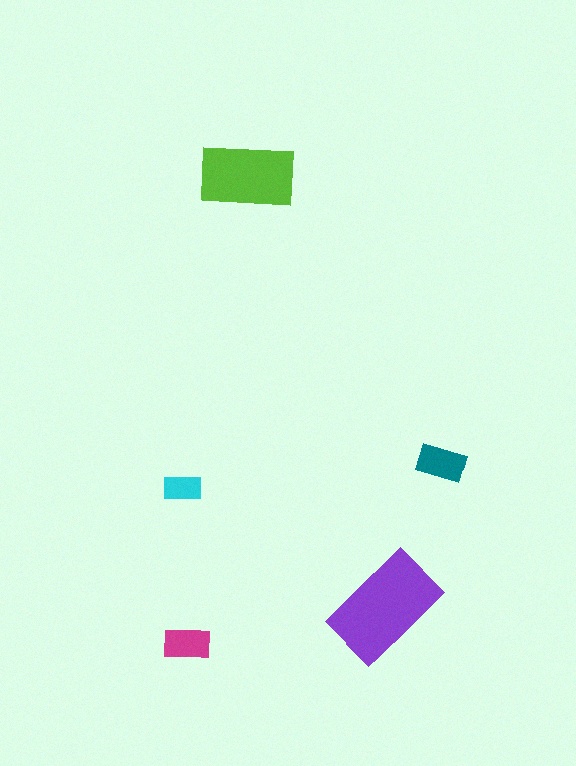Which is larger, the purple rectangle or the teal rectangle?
The purple one.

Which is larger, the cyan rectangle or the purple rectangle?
The purple one.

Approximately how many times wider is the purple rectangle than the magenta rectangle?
About 2.5 times wider.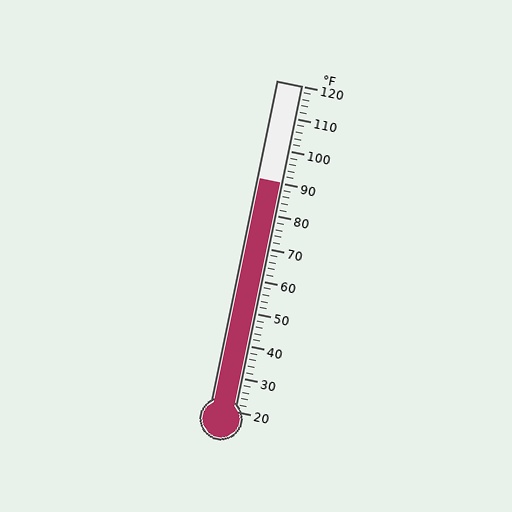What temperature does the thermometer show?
The thermometer shows approximately 90°F.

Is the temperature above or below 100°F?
The temperature is below 100°F.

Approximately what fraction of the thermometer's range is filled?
The thermometer is filled to approximately 70% of its range.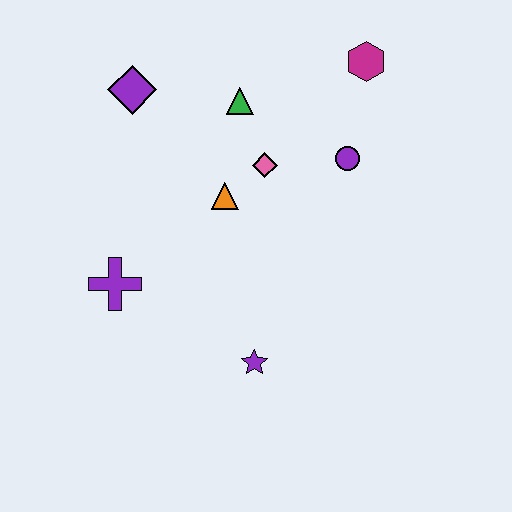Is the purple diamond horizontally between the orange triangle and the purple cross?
Yes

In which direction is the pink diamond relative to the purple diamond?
The pink diamond is to the right of the purple diamond.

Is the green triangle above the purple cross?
Yes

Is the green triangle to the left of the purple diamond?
No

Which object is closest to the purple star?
The purple cross is closest to the purple star.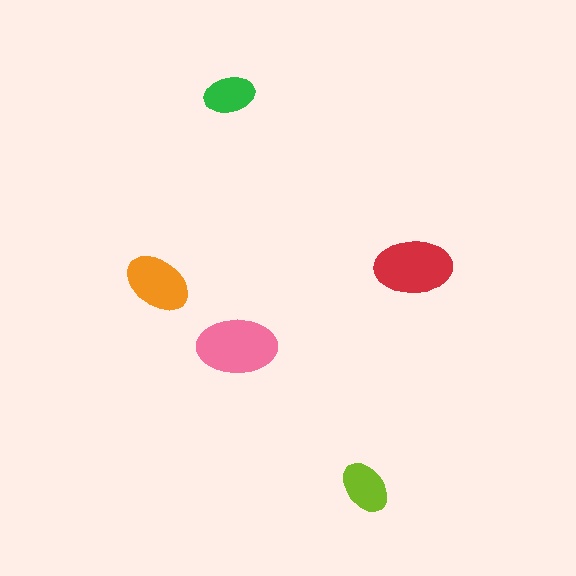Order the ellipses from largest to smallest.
the pink one, the red one, the orange one, the lime one, the green one.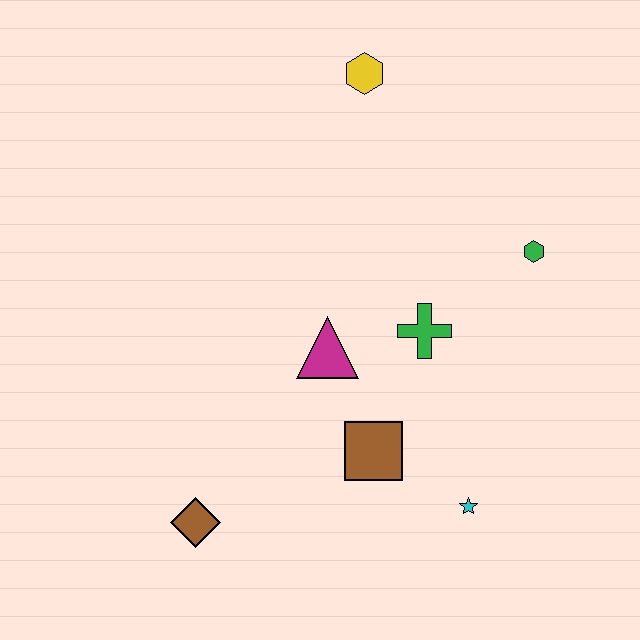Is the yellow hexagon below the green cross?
No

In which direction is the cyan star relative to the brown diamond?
The cyan star is to the right of the brown diamond.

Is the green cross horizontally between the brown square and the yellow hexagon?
No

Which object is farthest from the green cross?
The brown diamond is farthest from the green cross.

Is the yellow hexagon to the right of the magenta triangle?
Yes